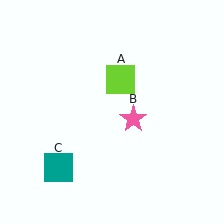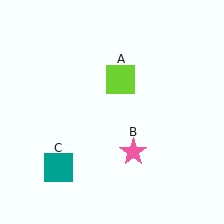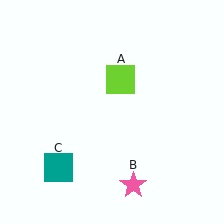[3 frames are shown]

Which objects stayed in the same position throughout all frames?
Lime square (object A) and teal square (object C) remained stationary.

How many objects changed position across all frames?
1 object changed position: pink star (object B).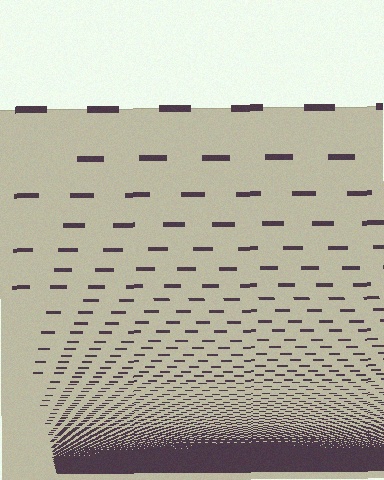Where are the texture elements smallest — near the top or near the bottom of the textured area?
Near the bottom.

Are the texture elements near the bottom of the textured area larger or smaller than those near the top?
Smaller. The gradient is inverted — elements near the bottom are smaller and denser.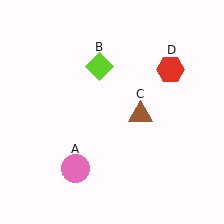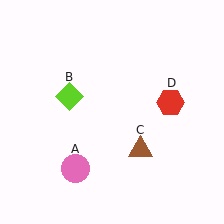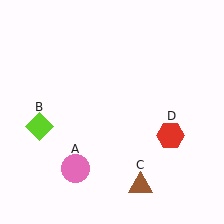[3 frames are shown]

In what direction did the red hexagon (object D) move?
The red hexagon (object D) moved down.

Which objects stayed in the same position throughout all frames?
Pink circle (object A) remained stationary.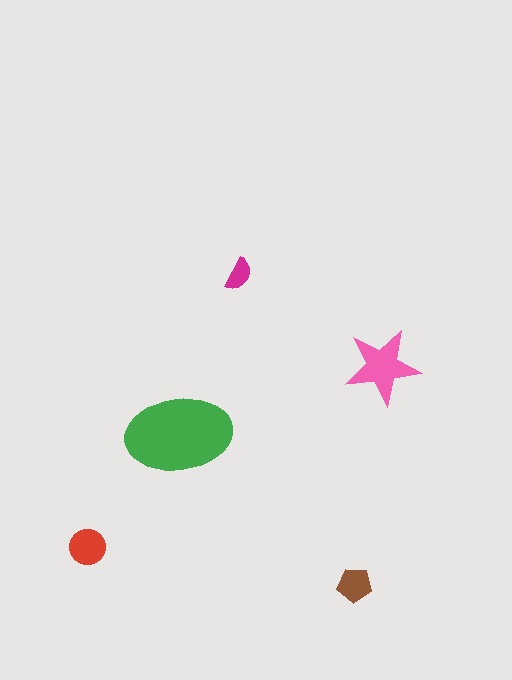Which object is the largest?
The green ellipse.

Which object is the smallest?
The magenta semicircle.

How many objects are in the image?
There are 5 objects in the image.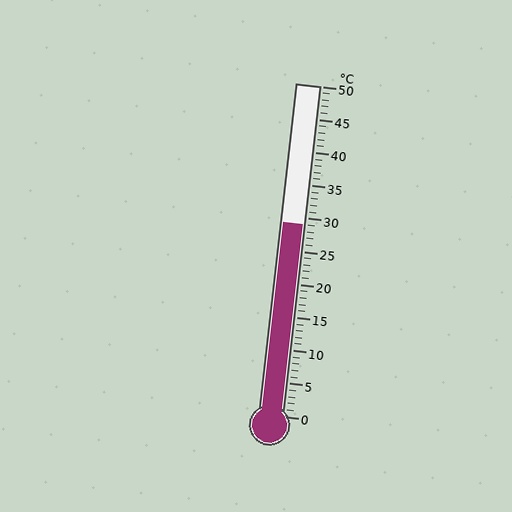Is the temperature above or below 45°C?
The temperature is below 45°C.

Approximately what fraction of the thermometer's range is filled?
The thermometer is filled to approximately 60% of its range.